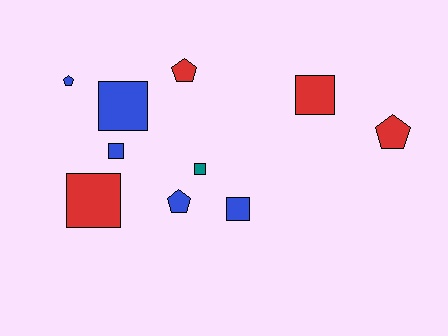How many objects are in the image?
There are 10 objects.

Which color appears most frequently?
Blue, with 5 objects.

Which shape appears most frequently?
Square, with 6 objects.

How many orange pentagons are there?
There are no orange pentagons.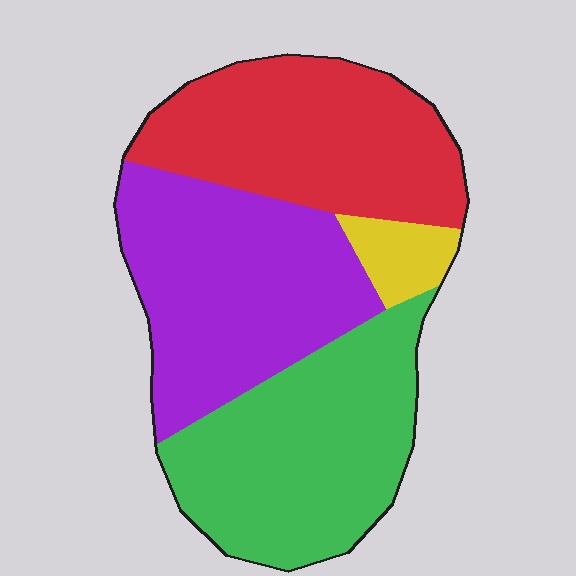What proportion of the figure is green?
Green covers 32% of the figure.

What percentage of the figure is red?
Red takes up about one third (1/3) of the figure.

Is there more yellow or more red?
Red.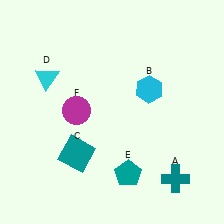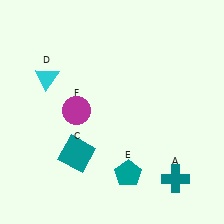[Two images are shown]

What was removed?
The cyan hexagon (B) was removed in Image 2.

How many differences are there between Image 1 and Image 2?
There is 1 difference between the two images.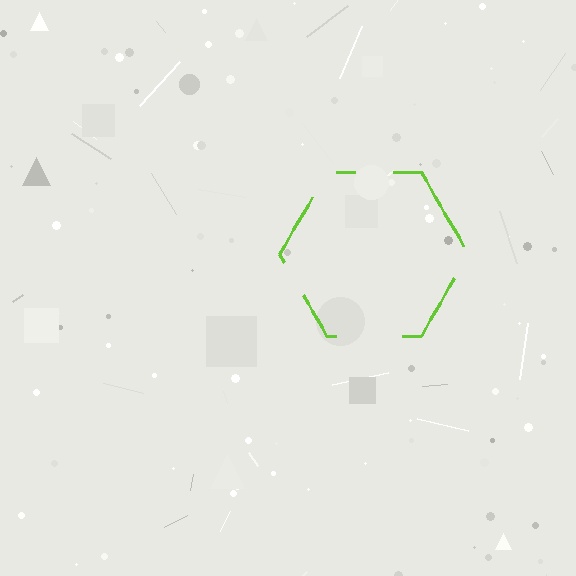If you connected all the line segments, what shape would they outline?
They would outline a hexagon.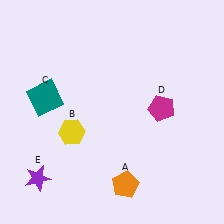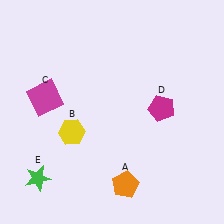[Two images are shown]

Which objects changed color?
C changed from teal to magenta. E changed from purple to green.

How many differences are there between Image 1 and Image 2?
There are 2 differences between the two images.